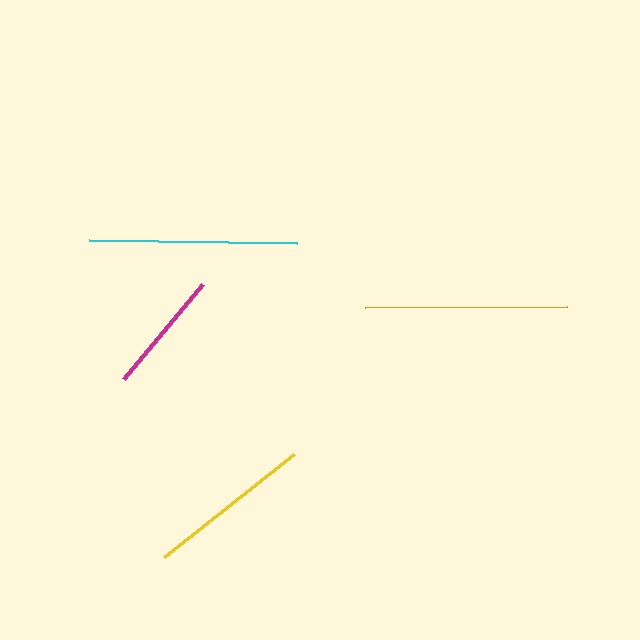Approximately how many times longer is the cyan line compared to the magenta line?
The cyan line is approximately 1.7 times the length of the magenta line.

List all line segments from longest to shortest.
From longest to shortest: cyan, orange, yellow, magenta.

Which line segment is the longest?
The cyan line is the longest at approximately 208 pixels.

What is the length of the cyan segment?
The cyan segment is approximately 208 pixels long.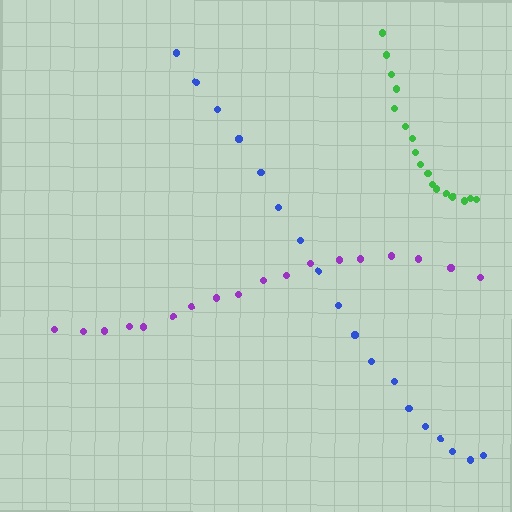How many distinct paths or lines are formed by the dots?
There are 3 distinct paths.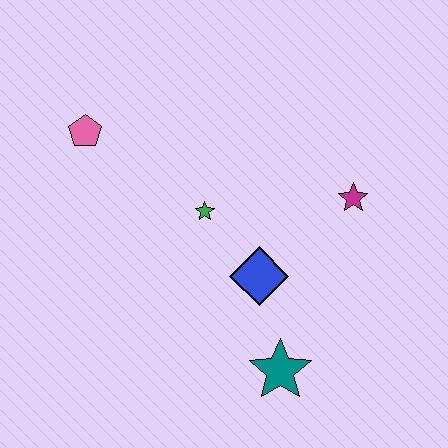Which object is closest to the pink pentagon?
The green star is closest to the pink pentagon.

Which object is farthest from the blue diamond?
The pink pentagon is farthest from the blue diamond.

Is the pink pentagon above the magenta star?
Yes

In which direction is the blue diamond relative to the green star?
The blue diamond is below the green star.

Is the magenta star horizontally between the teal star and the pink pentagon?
No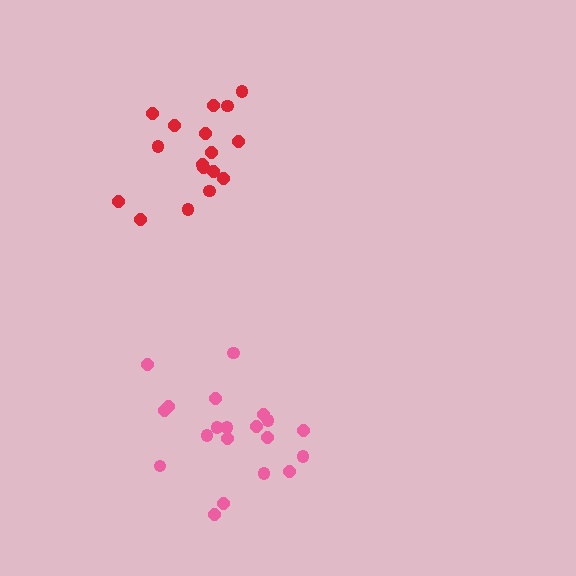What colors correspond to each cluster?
The clusters are colored: red, pink.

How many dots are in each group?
Group 1: 17 dots, Group 2: 20 dots (37 total).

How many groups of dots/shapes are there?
There are 2 groups.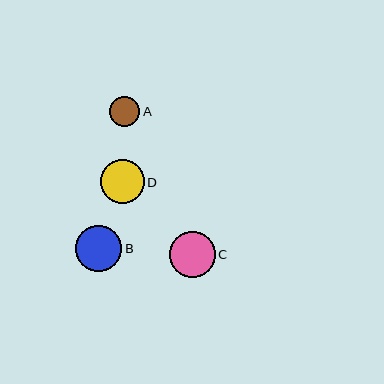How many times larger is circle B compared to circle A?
Circle B is approximately 1.5 times the size of circle A.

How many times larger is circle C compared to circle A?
Circle C is approximately 1.5 times the size of circle A.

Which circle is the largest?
Circle B is the largest with a size of approximately 46 pixels.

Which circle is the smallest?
Circle A is the smallest with a size of approximately 31 pixels.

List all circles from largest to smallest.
From largest to smallest: B, C, D, A.